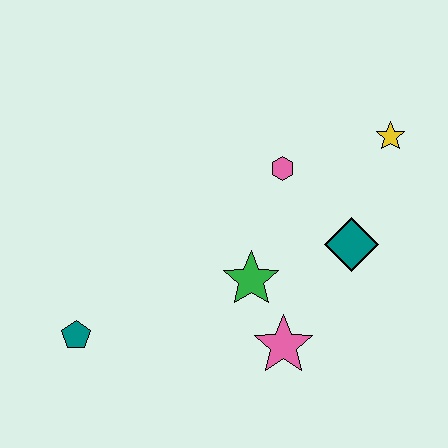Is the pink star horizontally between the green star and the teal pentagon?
No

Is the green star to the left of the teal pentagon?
No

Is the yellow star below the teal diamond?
No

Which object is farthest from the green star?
The yellow star is farthest from the green star.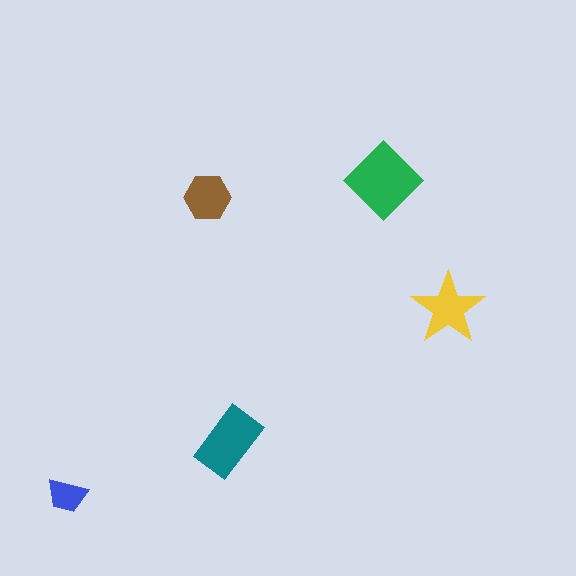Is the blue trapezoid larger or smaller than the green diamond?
Smaller.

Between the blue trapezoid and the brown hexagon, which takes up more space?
The brown hexagon.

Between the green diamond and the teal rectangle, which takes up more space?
The green diamond.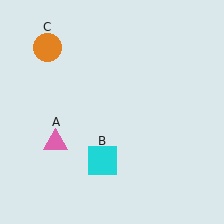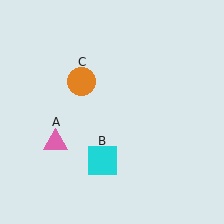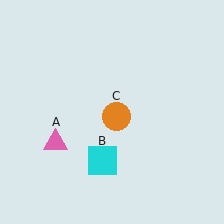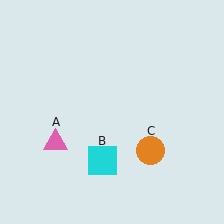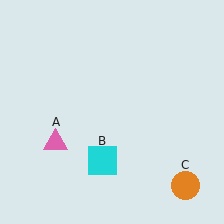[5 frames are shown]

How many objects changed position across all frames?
1 object changed position: orange circle (object C).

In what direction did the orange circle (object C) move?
The orange circle (object C) moved down and to the right.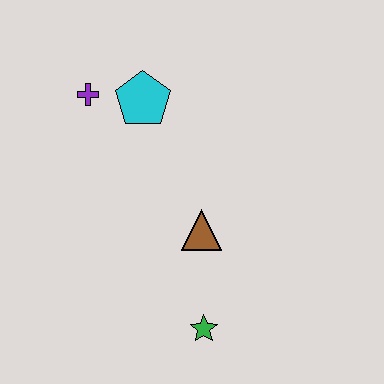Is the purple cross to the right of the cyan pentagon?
No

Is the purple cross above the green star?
Yes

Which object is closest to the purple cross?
The cyan pentagon is closest to the purple cross.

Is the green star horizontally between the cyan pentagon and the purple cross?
No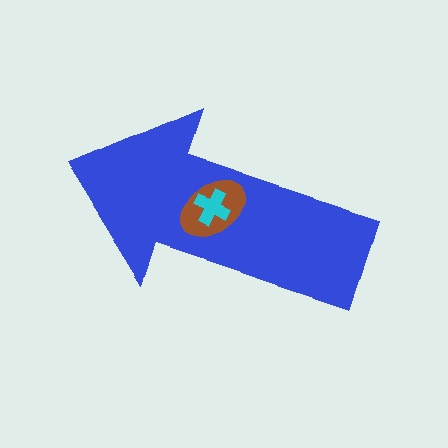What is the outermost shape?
The blue arrow.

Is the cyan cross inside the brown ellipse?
Yes.